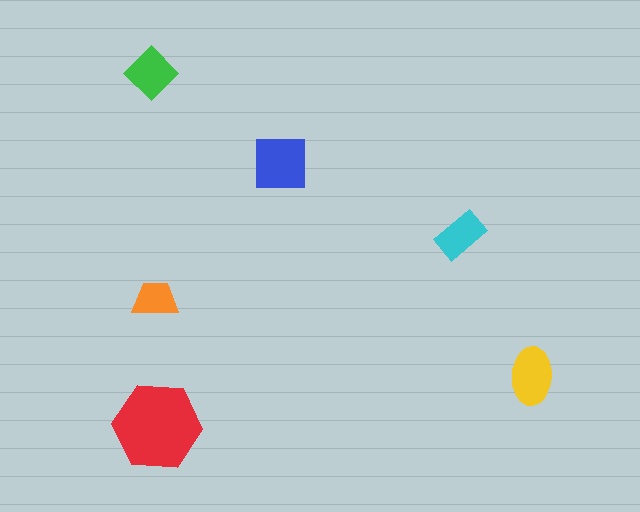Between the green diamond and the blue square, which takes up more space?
The blue square.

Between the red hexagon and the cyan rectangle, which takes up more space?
The red hexagon.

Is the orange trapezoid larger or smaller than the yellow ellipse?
Smaller.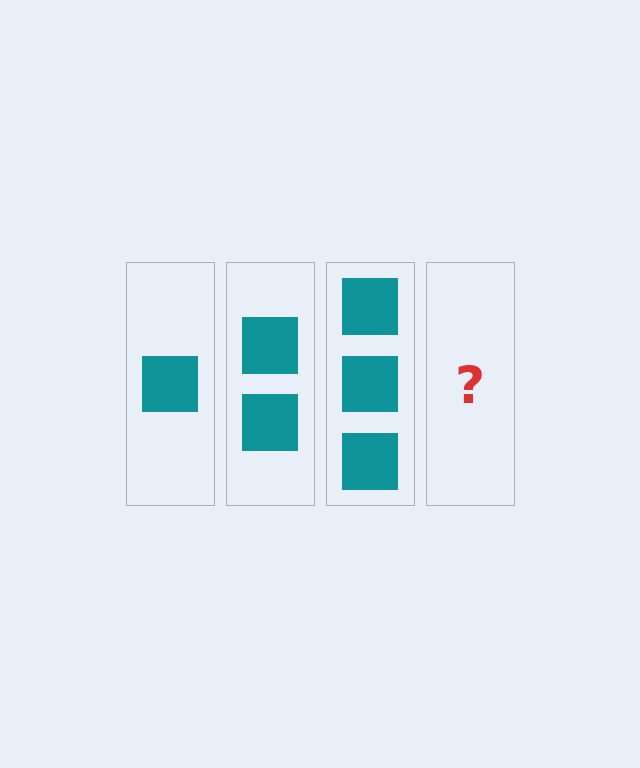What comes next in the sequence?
The next element should be 4 squares.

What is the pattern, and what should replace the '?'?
The pattern is that each step adds one more square. The '?' should be 4 squares.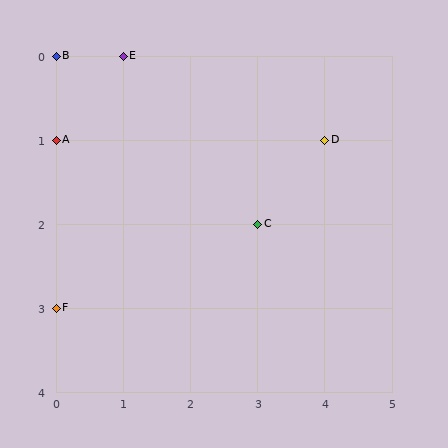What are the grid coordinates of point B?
Point B is at grid coordinates (0, 0).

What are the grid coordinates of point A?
Point A is at grid coordinates (0, 1).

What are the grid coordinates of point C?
Point C is at grid coordinates (3, 2).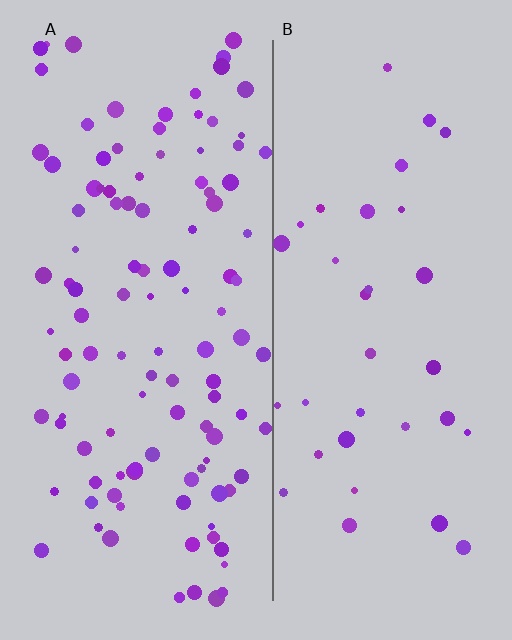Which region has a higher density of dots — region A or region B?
A (the left).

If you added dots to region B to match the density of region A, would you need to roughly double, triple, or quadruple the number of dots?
Approximately triple.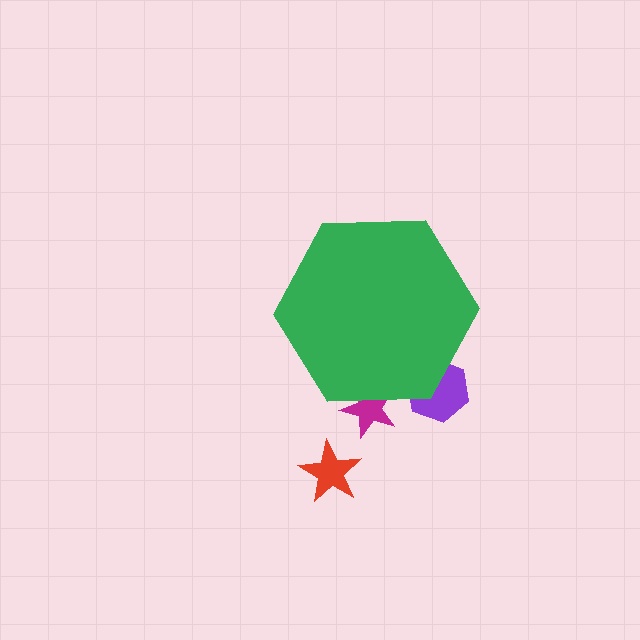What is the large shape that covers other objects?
A green hexagon.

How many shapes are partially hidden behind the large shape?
2 shapes are partially hidden.